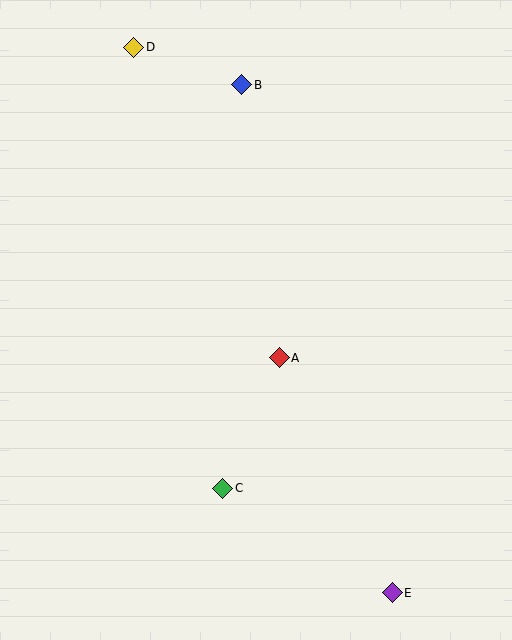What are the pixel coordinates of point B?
Point B is at (242, 85).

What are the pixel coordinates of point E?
Point E is at (392, 593).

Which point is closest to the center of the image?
Point A at (279, 358) is closest to the center.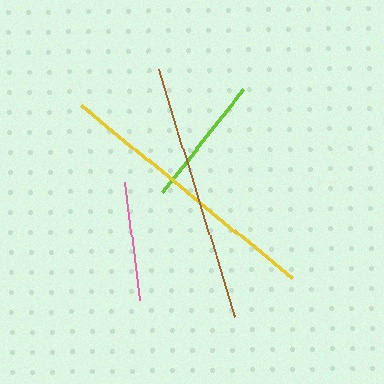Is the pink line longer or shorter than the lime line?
The lime line is longer than the pink line.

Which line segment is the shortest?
The pink line is the shortest at approximately 119 pixels.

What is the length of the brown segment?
The brown segment is approximately 258 pixels long.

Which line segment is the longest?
The yellow line is the longest at approximately 273 pixels.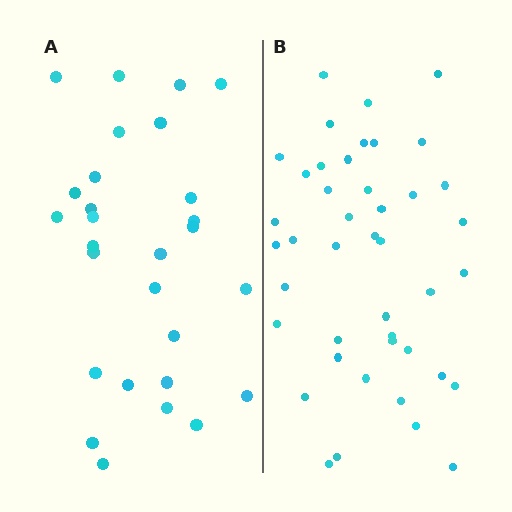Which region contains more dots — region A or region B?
Region B (the right region) has more dots.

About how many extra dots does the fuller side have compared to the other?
Region B has approximately 15 more dots than region A.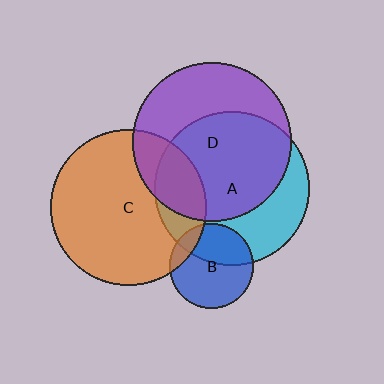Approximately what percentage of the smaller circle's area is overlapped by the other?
Approximately 15%.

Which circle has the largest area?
Circle D (purple).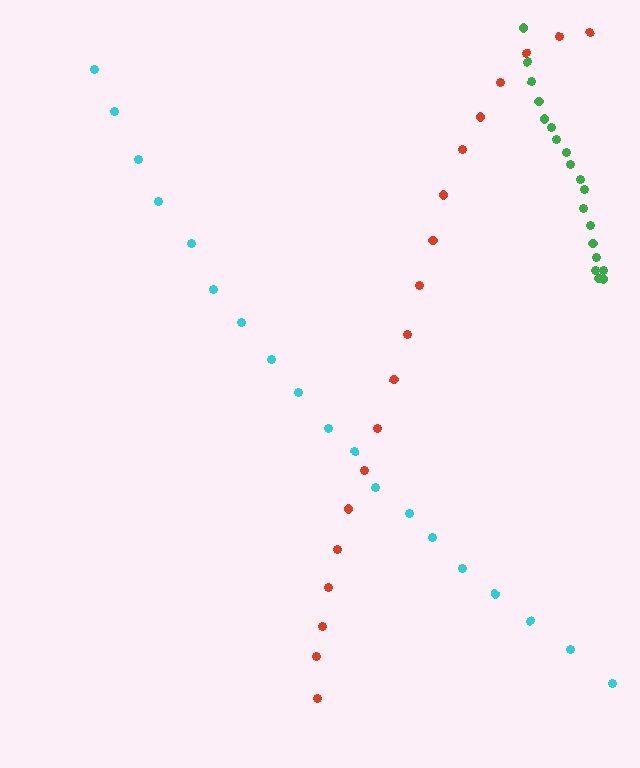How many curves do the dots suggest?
There are 3 distinct paths.